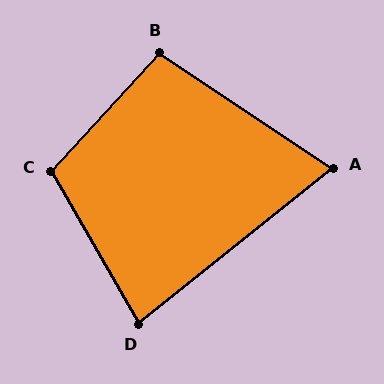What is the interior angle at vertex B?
Approximately 99 degrees (obtuse).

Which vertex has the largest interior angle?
C, at approximately 108 degrees.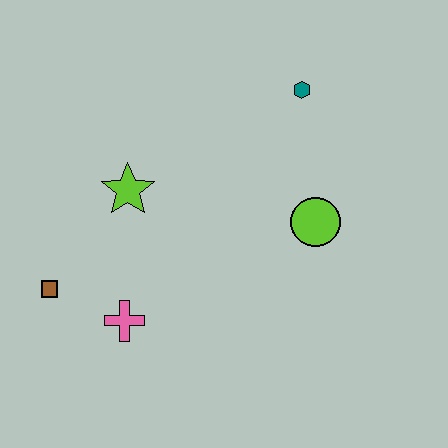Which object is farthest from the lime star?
The teal hexagon is farthest from the lime star.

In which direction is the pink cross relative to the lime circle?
The pink cross is to the left of the lime circle.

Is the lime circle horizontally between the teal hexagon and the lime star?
No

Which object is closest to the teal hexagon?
The lime circle is closest to the teal hexagon.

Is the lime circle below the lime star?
Yes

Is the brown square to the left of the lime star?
Yes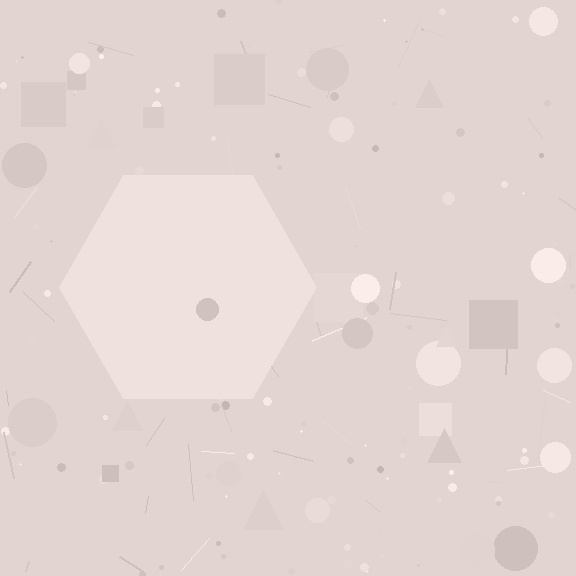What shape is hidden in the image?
A hexagon is hidden in the image.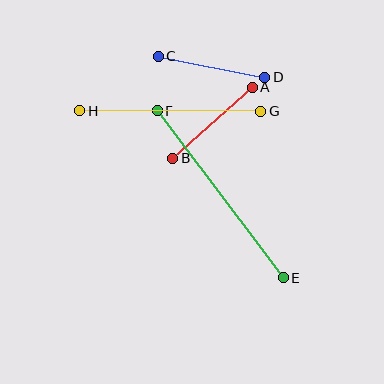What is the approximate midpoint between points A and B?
The midpoint is at approximately (213, 123) pixels.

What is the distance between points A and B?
The distance is approximately 107 pixels.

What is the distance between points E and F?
The distance is approximately 209 pixels.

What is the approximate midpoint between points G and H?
The midpoint is at approximately (170, 111) pixels.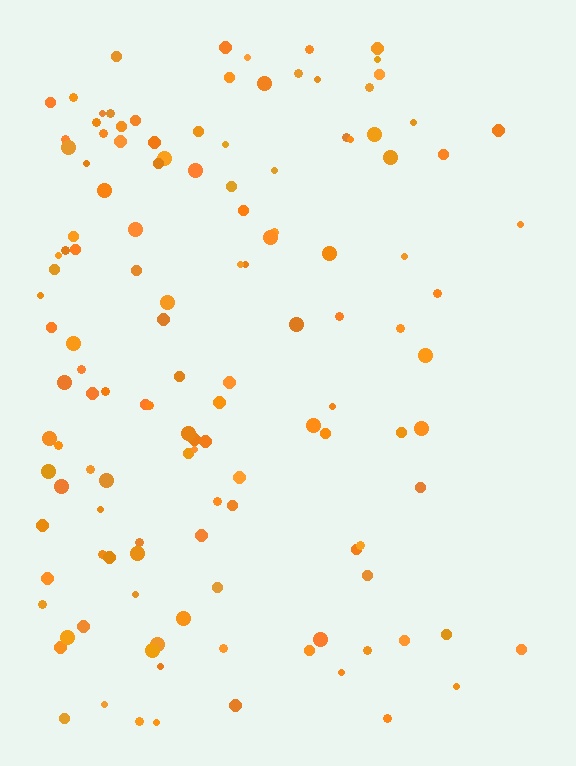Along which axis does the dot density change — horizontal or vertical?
Horizontal.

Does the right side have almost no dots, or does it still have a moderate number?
Still a moderate number, just noticeably fewer than the left.